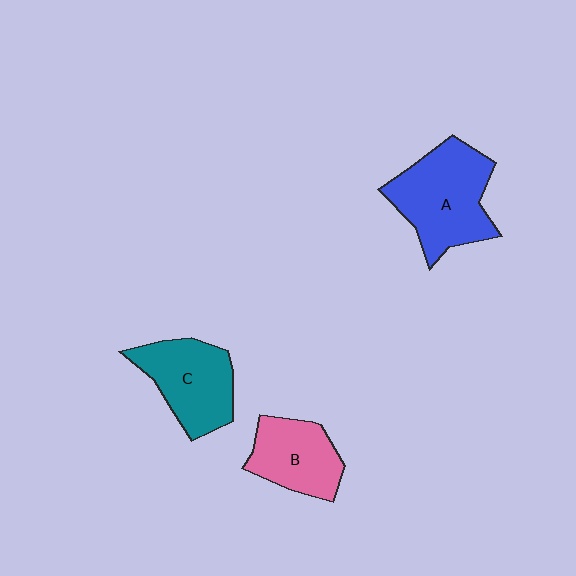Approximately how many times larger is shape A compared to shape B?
Approximately 1.5 times.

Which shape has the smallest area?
Shape B (pink).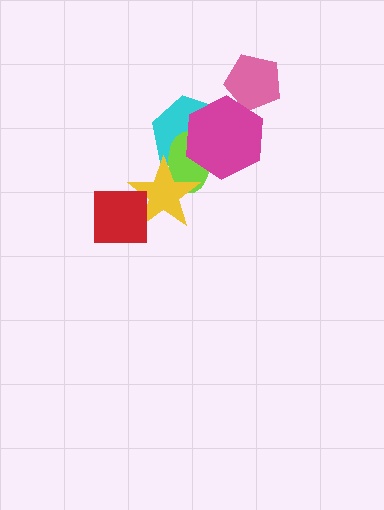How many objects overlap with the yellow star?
3 objects overlap with the yellow star.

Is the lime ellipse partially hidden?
Yes, it is partially covered by another shape.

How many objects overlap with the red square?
1 object overlaps with the red square.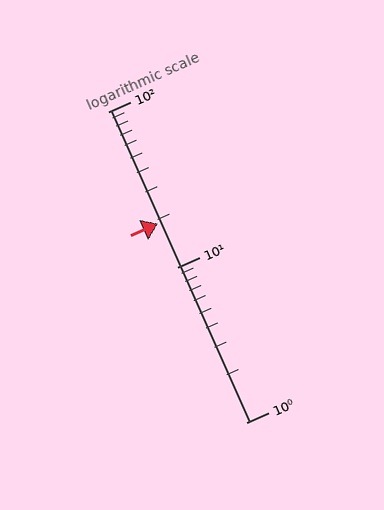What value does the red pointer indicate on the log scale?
The pointer indicates approximately 19.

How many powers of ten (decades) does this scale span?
The scale spans 2 decades, from 1 to 100.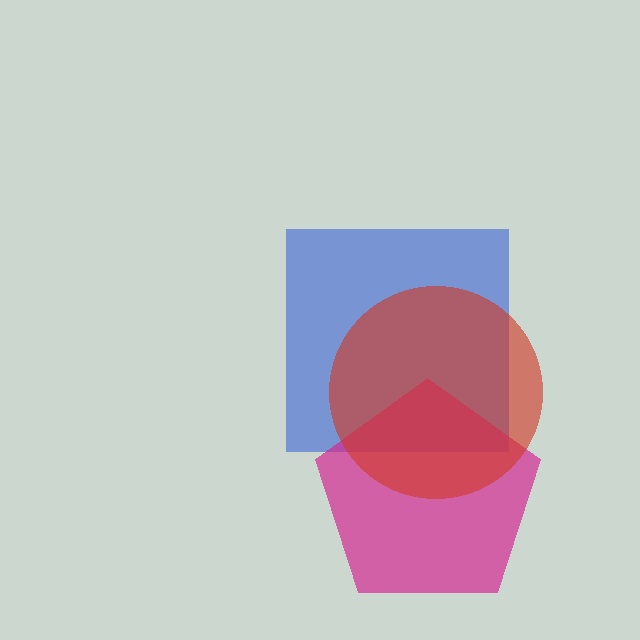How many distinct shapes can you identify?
There are 3 distinct shapes: a blue square, a magenta pentagon, a red circle.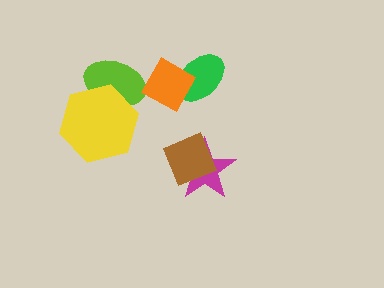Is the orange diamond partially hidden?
No, no other shape covers it.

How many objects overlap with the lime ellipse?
2 objects overlap with the lime ellipse.